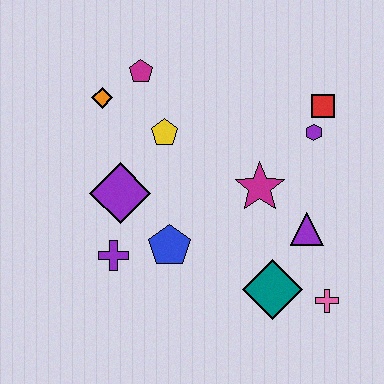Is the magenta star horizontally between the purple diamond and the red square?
Yes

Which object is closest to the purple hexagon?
The red square is closest to the purple hexagon.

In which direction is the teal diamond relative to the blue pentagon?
The teal diamond is to the right of the blue pentagon.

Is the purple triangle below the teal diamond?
No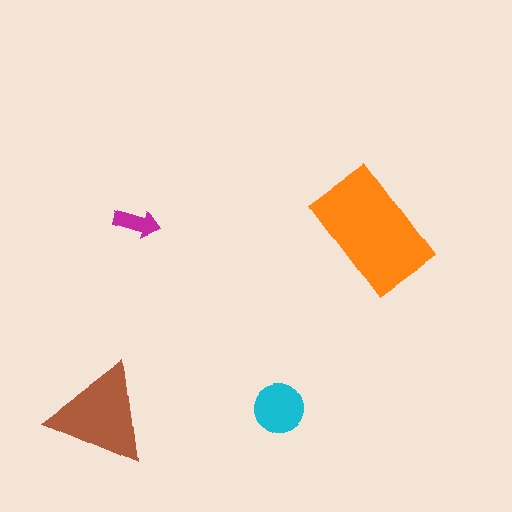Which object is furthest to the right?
The orange rectangle is rightmost.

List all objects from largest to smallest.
The orange rectangle, the brown triangle, the cyan circle, the magenta arrow.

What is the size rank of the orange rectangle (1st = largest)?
1st.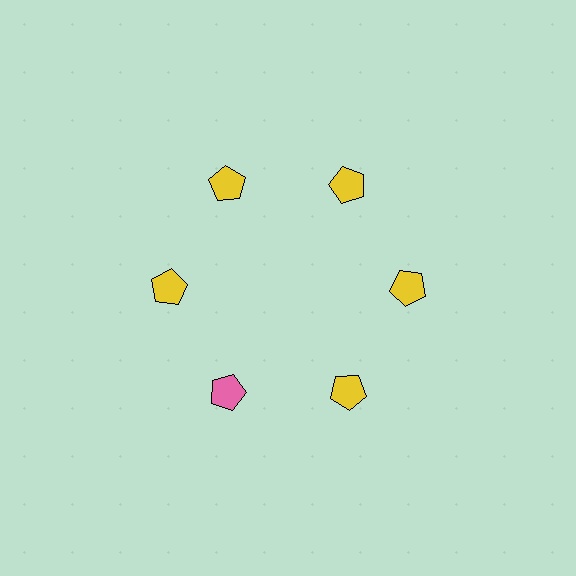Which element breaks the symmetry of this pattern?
The pink pentagon at roughly the 7 o'clock position breaks the symmetry. All other shapes are yellow pentagons.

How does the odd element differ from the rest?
It has a different color: pink instead of yellow.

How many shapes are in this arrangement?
There are 6 shapes arranged in a ring pattern.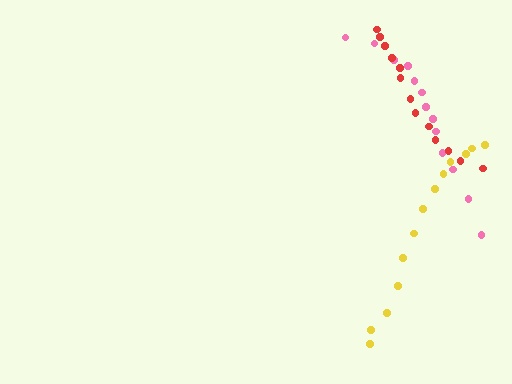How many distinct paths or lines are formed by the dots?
There are 3 distinct paths.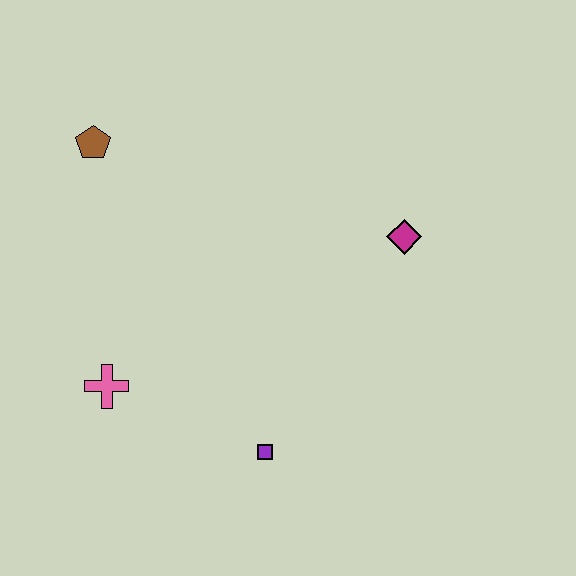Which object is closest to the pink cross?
The purple square is closest to the pink cross.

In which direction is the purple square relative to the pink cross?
The purple square is to the right of the pink cross.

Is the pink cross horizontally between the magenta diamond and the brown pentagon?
Yes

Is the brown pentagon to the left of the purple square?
Yes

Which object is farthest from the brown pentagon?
The purple square is farthest from the brown pentagon.